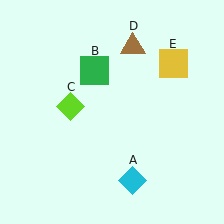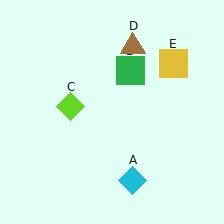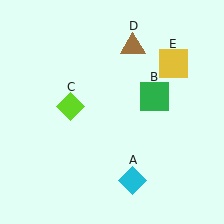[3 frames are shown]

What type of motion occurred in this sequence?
The green square (object B) rotated clockwise around the center of the scene.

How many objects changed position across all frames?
1 object changed position: green square (object B).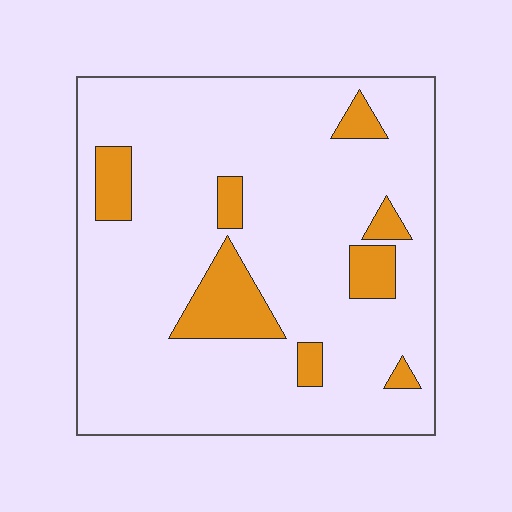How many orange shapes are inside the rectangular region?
8.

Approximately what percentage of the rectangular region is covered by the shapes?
Approximately 15%.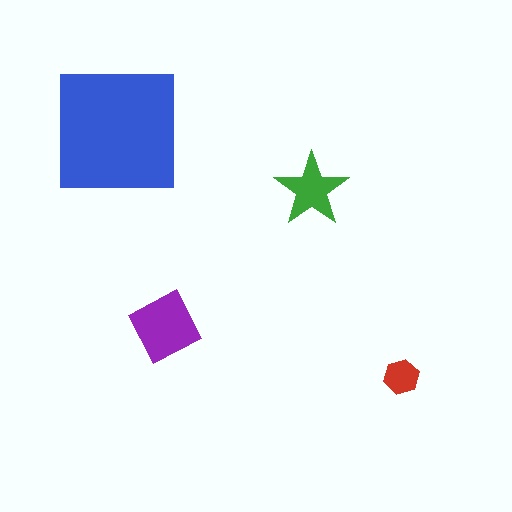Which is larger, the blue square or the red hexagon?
The blue square.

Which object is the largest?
The blue square.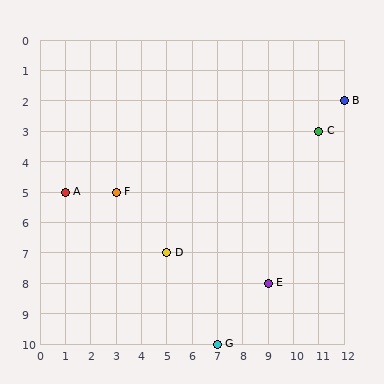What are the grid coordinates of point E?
Point E is at grid coordinates (9, 8).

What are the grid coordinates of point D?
Point D is at grid coordinates (5, 7).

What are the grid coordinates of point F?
Point F is at grid coordinates (3, 5).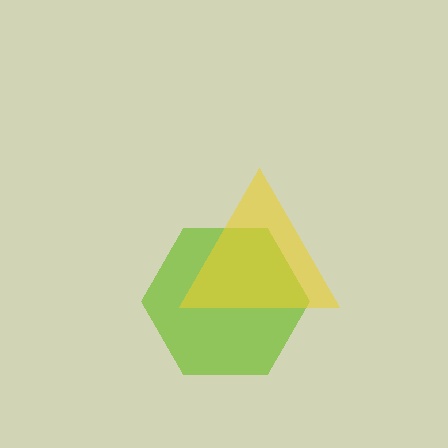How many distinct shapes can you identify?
There are 2 distinct shapes: a lime hexagon, a yellow triangle.